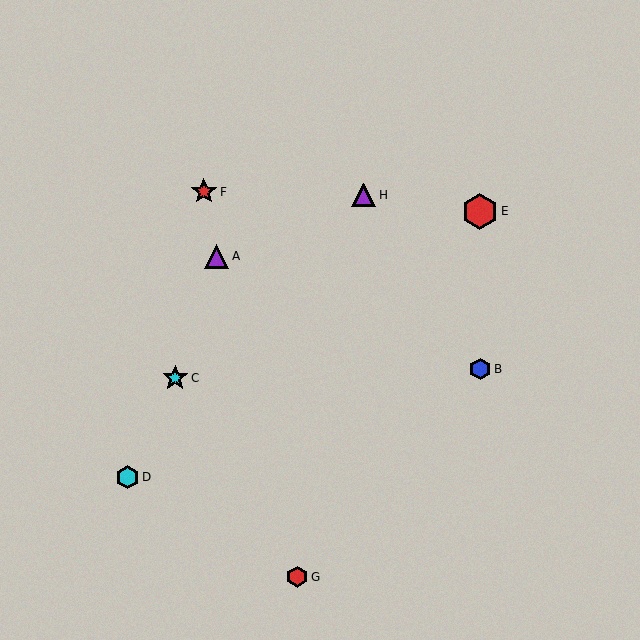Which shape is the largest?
The red hexagon (labeled E) is the largest.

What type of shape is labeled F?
Shape F is a red star.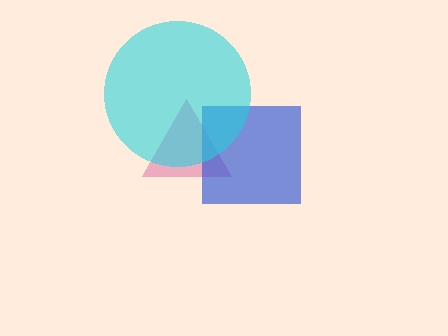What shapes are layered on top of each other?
The layered shapes are: a pink triangle, a blue square, a cyan circle.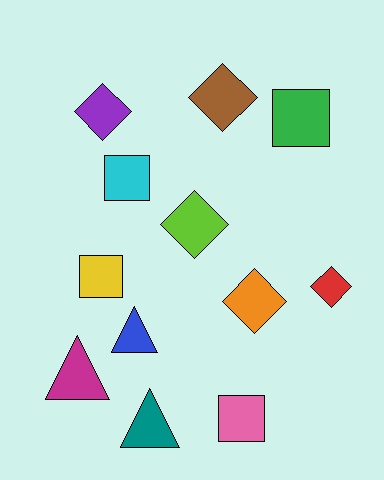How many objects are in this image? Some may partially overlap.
There are 12 objects.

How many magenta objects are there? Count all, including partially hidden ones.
There is 1 magenta object.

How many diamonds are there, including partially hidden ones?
There are 5 diamonds.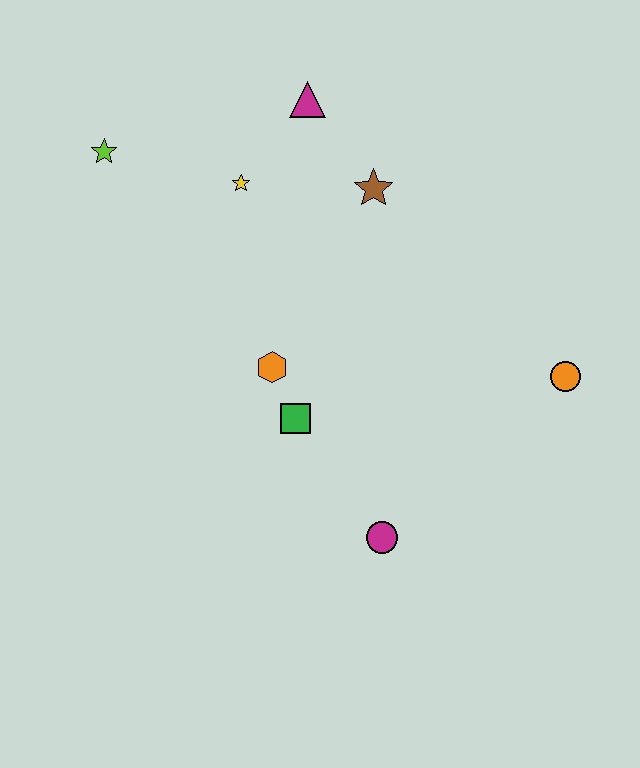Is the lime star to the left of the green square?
Yes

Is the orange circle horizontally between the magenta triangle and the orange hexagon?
No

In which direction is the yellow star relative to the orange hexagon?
The yellow star is above the orange hexagon.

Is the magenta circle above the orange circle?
No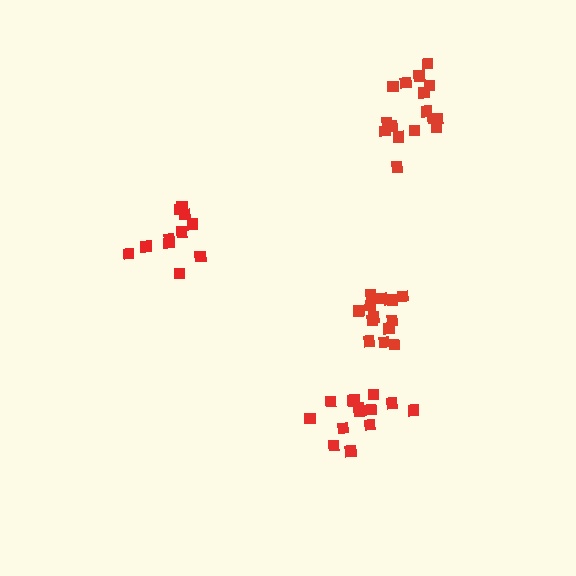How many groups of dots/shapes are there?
There are 4 groups.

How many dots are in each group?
Group 1: 15 dots, Group 2: 11 dots, Group 3: 14 dots, Group 4: 16 dots (56 total).